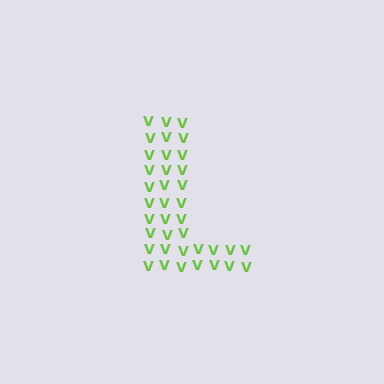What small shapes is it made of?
It is made of small letter V's.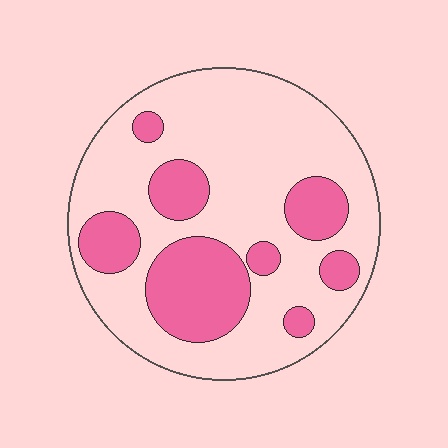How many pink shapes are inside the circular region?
8.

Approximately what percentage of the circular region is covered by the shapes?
Approximately 30%.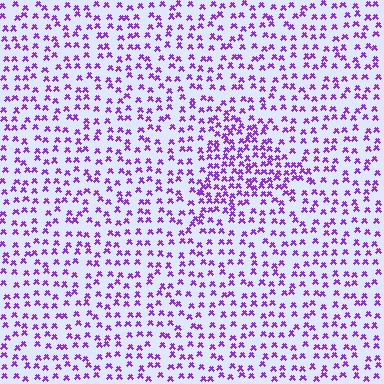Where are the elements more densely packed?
The elements are more densely packed inside the triangle boundary.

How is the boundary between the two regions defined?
The boundary is defined by a change in element density (approximately 1.8x ratio). All elements are the same color, size, and shape.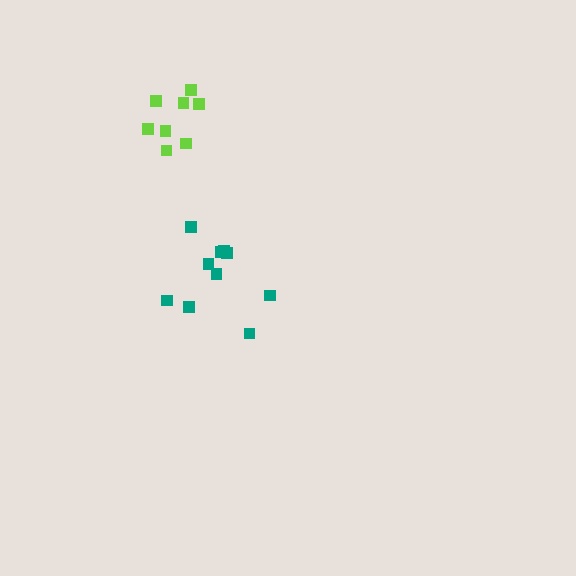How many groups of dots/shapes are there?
There are 2 groups.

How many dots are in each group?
Group 1: 10 dots, Group 2: 8 dots (18 total).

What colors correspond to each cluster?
The clusters are colored: teal, lime.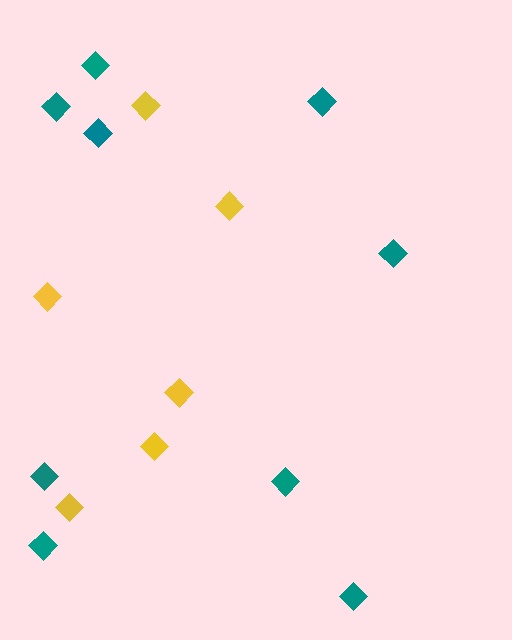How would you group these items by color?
There are 2 groups: one group of yellow diamonds (6) and one group of teal diamonds (9).